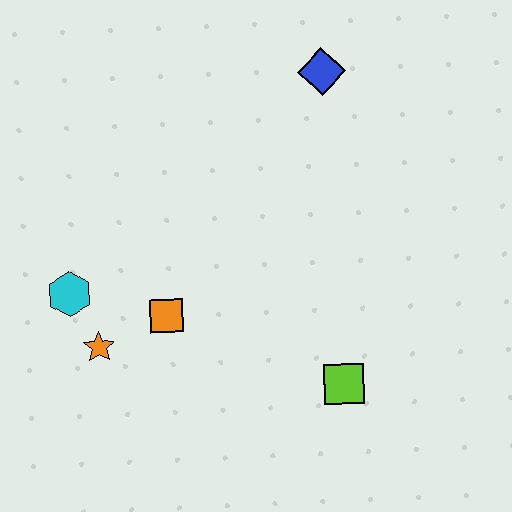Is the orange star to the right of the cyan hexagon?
Yes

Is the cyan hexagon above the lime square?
Yes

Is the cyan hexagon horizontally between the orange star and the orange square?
No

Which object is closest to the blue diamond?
The orange square is closest to the blue diamond.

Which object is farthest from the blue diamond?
The orange star is farthest from the blue diamond.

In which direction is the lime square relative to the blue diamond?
The lime square is below the blue diamond.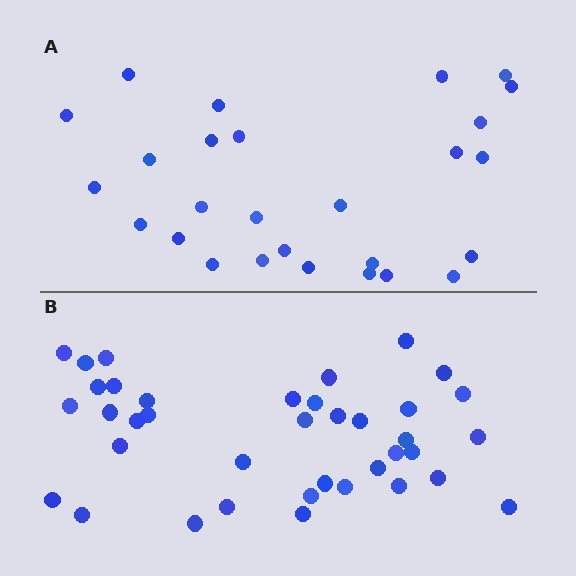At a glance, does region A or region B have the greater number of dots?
Region B (the bottom region) has more dots.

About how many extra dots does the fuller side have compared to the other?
Region B has roughly 12 or so more dots than region A.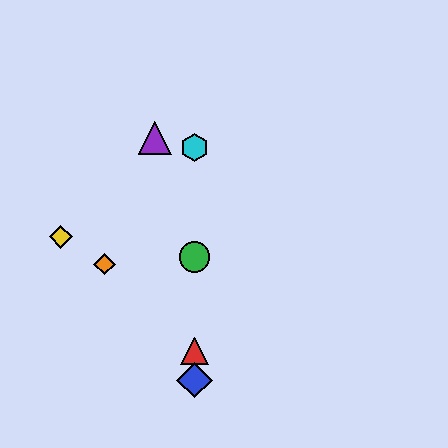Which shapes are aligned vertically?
The red triangle, the blue diamond, the green circle, the cyan hexagon are aligned vertically.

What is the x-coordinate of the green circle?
The green circle is at x≈194.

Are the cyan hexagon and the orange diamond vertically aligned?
No, the cyan hexagon is at x≈194 and the orange diamond is at x≈105.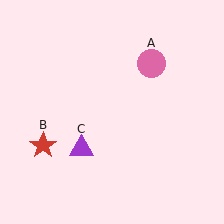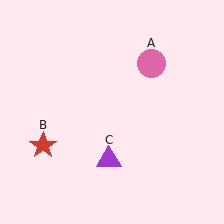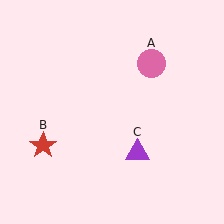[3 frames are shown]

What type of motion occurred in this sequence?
The purple triangle (object C) rotated counterclockwise around the center of the scene.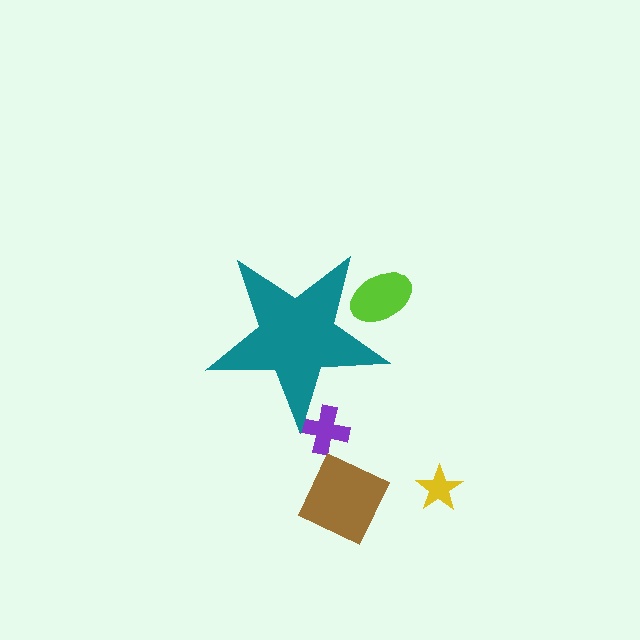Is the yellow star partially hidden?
No, the yellow star is fully visible.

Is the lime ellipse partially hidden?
Yes, the lime ellipse is partially hidden behind the teal star.